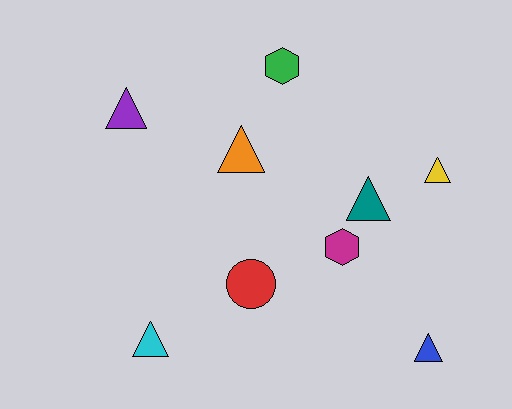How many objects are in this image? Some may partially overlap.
There are 9 objects.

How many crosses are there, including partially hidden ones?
There are no crosses.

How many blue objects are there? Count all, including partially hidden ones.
There is 1 blue object.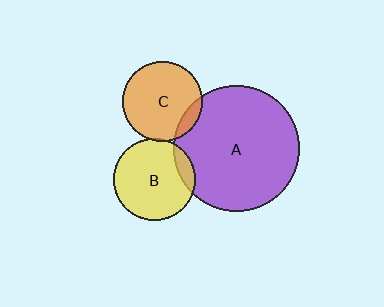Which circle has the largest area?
Circle A (purple).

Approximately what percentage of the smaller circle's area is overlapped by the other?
Approximately 10%.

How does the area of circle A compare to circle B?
Approximately 2.3 times.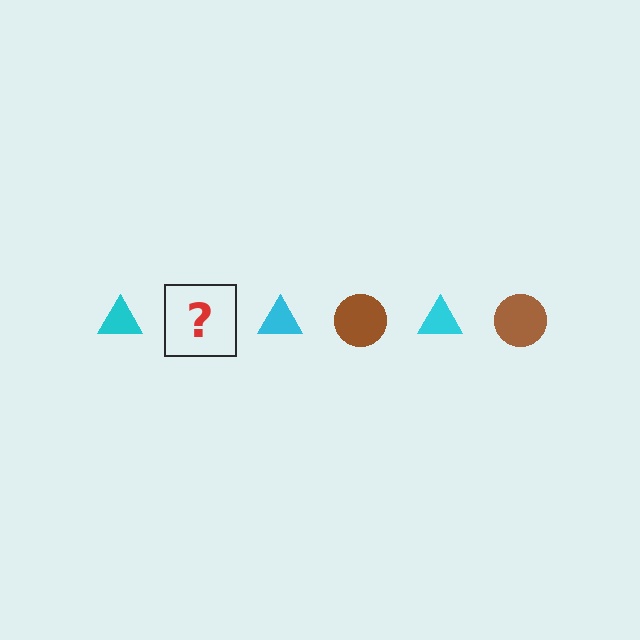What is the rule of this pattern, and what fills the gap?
The rule is that the pattern alternates between cyan triangle and brown circle. The gap should be filled with a brown circle.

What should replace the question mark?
The question mark should be replaced with a brown circle.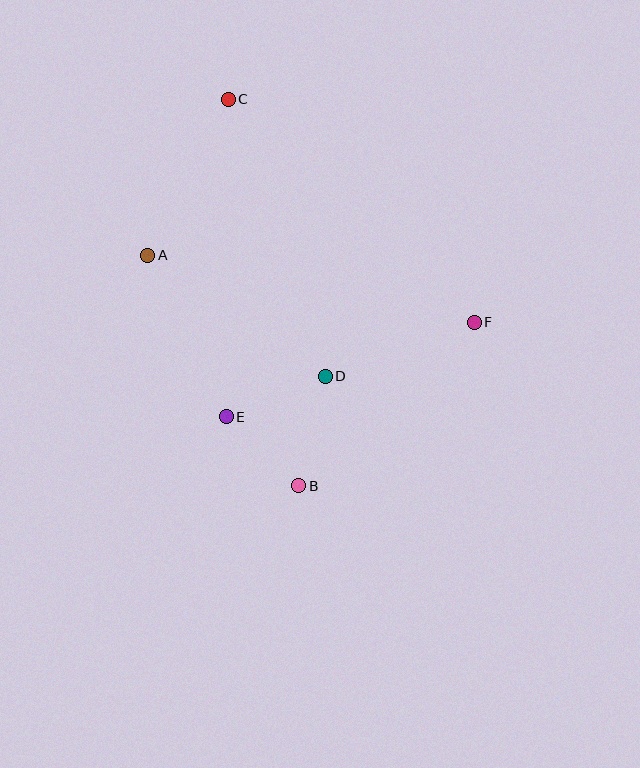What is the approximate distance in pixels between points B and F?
The distance between B and F is approximately 240 pixels.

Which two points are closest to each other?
Points B and E are closest to each other.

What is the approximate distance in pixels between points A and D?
The distance between A and D is approximately 215 pixels.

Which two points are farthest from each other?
Points B and C are farthest from each other.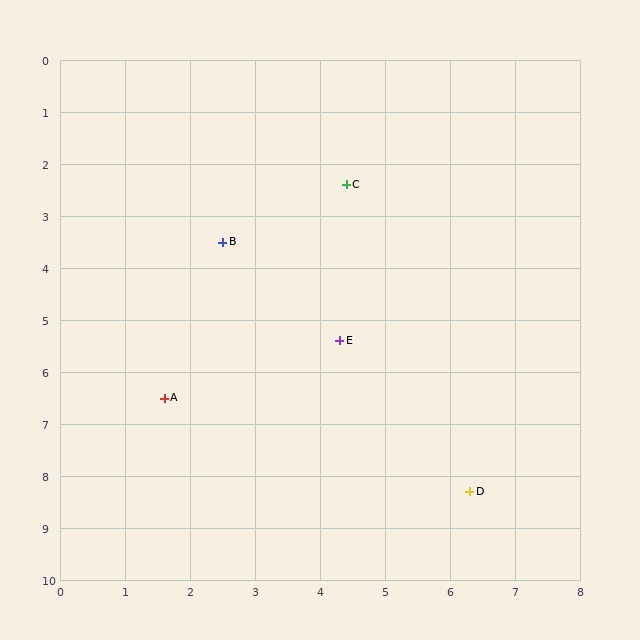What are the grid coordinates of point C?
Point C is at approximately (4.4, 2.4).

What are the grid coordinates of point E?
Point E is at approximately (4.3, 5.4).